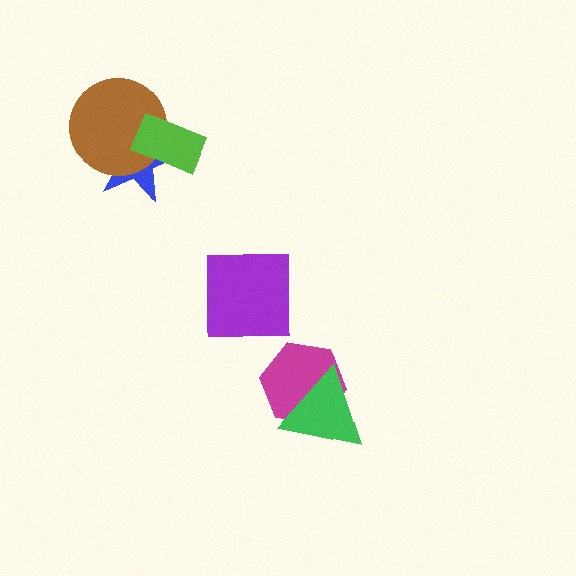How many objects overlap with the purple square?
0 objects overlap with the purple square.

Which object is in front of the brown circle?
The lime rectangle is in front of the brown circle.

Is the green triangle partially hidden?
No, no other shape covers it.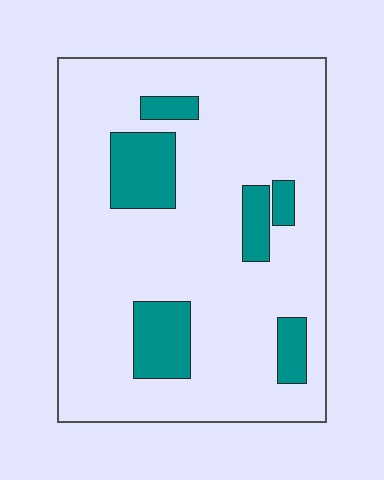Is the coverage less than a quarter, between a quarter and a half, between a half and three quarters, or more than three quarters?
Less than a quarter.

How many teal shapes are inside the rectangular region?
6.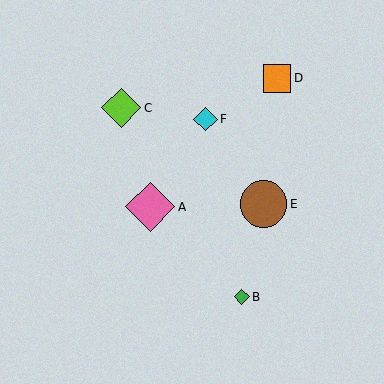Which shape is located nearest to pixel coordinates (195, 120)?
The cyan diamond (labeled F) at (206, 119) is nearest to that location.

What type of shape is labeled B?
Shape B is a green diamond.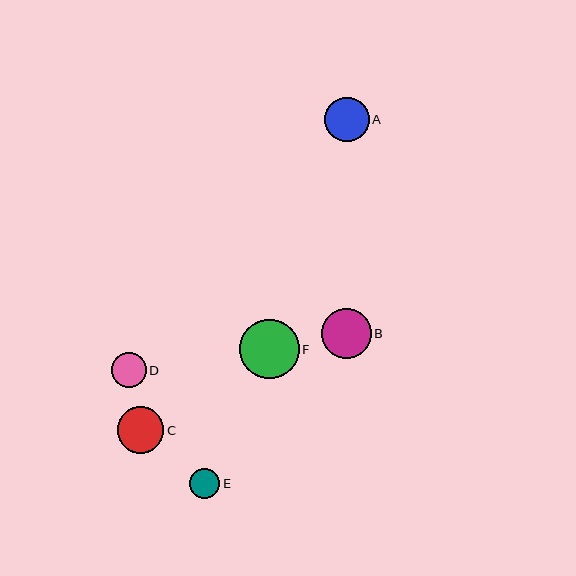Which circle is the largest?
Circle F is the largest with a size of approximately 59 pixels.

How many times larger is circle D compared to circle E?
Circle D is approximately 1.2 times the size of circle E.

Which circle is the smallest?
Circle E is the smallest with a size of approximately 30 pixels.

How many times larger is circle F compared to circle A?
Circle F is approximately 1.3 times the size of circle A.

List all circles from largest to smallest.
From largest to smallest: F, B, C, A, D, E.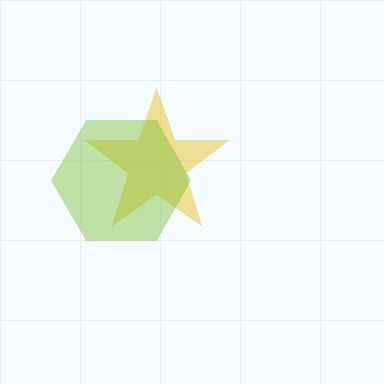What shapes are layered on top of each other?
The layered shapes are: a yellow star, a lime hexagon.